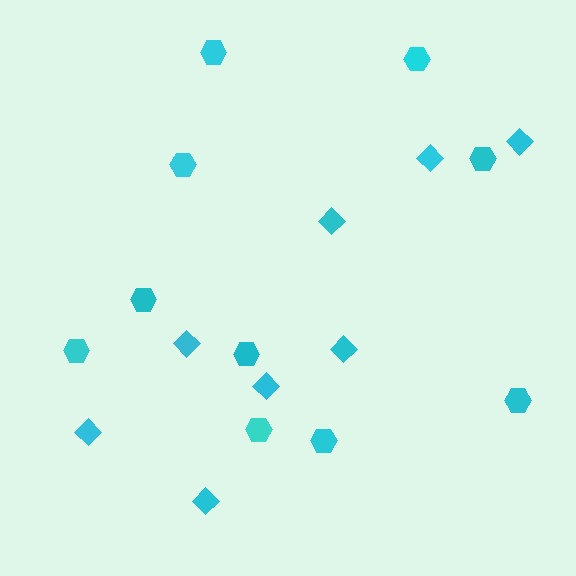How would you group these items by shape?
There are 2 groups: one group of hexagons (10) and one group of diamonds (8).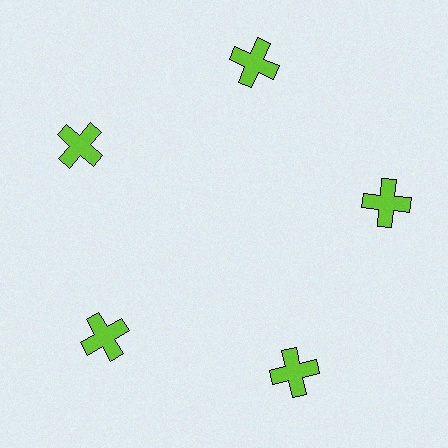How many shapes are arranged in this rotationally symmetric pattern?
There are 5 shapes, arranged in 5 groups of 1.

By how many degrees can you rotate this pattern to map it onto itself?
The pattern maps onto itself every 72 degrees of rotation.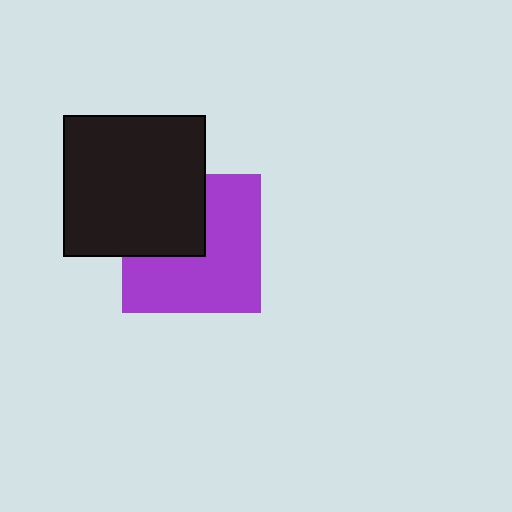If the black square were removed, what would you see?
You would see the complete purple square.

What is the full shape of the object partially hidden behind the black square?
The partially hidden object is a purple square.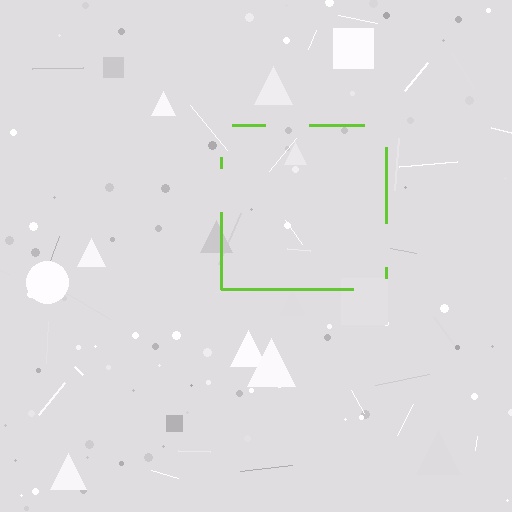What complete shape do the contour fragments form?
The contour fragments form a square.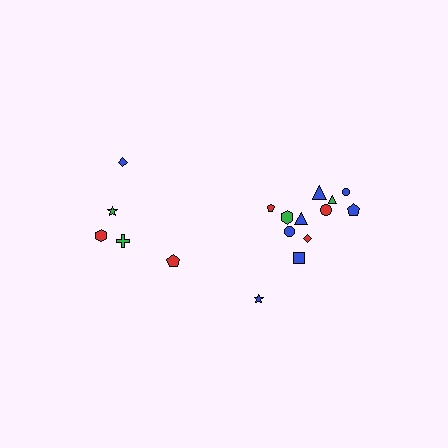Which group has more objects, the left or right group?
The right group.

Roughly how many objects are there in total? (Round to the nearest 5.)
Roughly 15 objects in total.